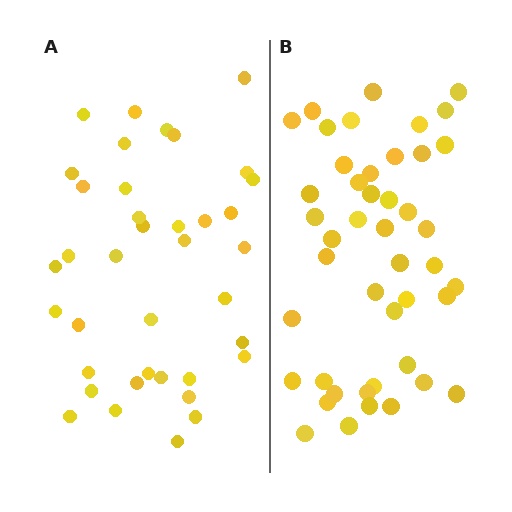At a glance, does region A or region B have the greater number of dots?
Region B (the right region) has more dots.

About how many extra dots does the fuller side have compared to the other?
Region B has roughly 8 or so more dots than region A.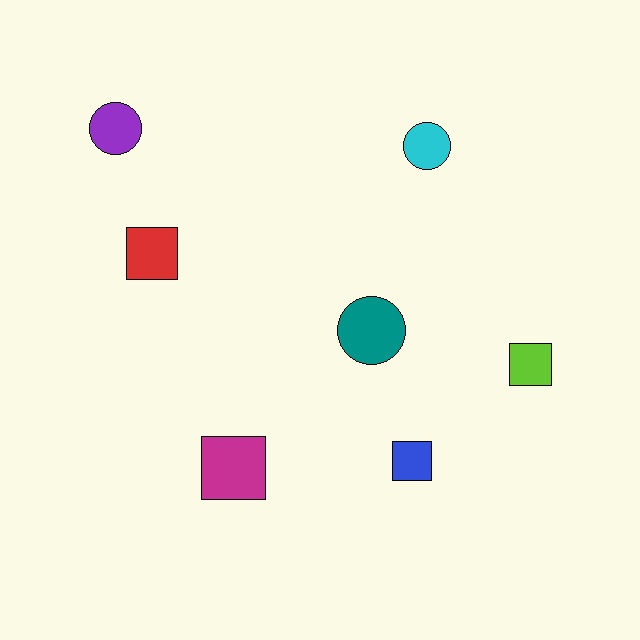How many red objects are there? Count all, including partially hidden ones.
There is 1 red object.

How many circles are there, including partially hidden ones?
There are 3 circles.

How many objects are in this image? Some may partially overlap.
There are 7 objects.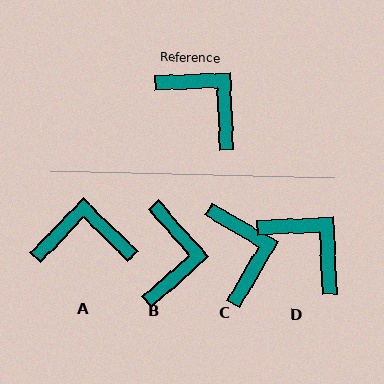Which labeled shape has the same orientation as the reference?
D.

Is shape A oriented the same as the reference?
No, it is off by about 43 degrees.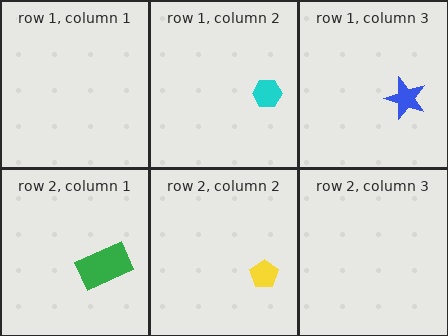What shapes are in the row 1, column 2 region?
The cyan hexagon.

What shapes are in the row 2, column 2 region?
The yellow pentagon.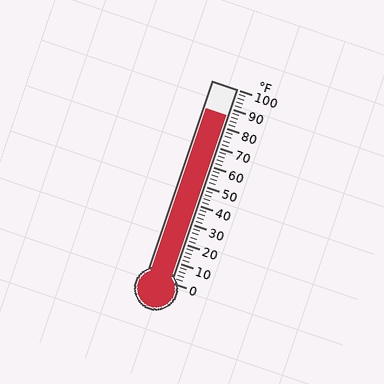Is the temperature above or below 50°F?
The temperature is above 50°F.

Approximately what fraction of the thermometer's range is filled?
The thermometer is filled to approximately 85% of its range.